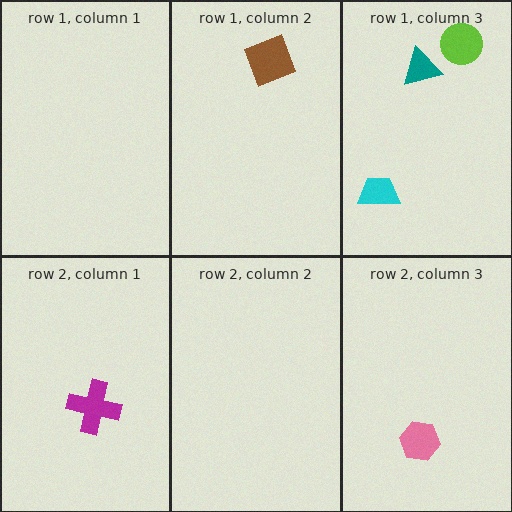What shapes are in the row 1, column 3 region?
The cyan trapezoid, the teal triangle, the lime circle.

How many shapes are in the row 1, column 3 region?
3.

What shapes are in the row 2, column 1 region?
The magenta cross.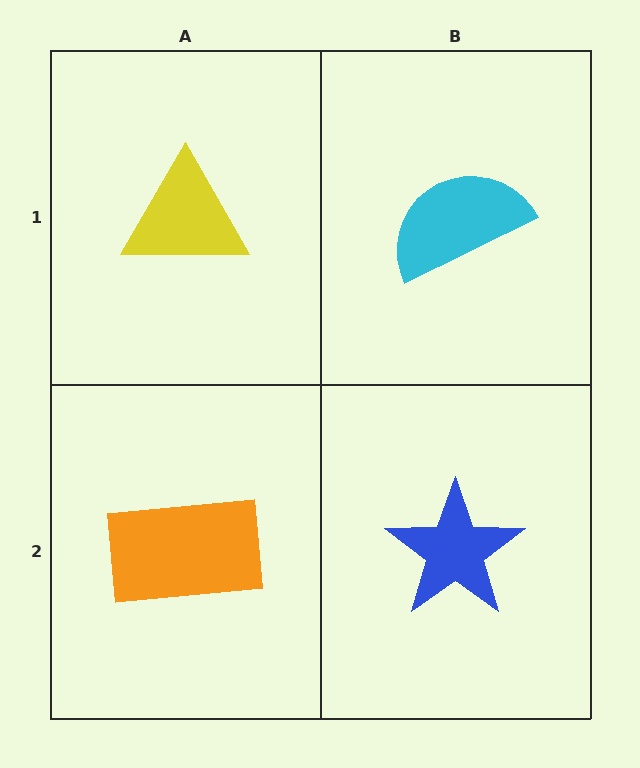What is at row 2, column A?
An orange rectangle.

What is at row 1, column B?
A cyan semicircle.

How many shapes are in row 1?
2 shapes.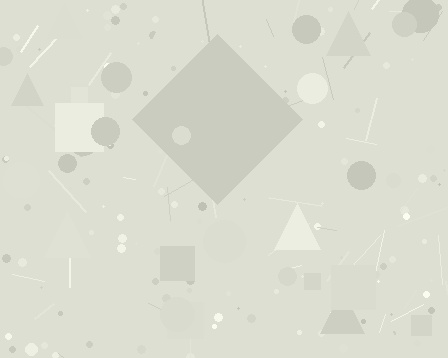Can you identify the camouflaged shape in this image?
The camouflaged shape is a diamond.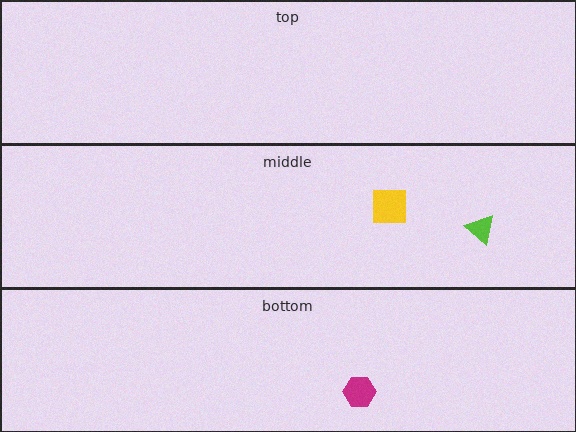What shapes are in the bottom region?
The magenta hexagon.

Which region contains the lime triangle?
The middle region.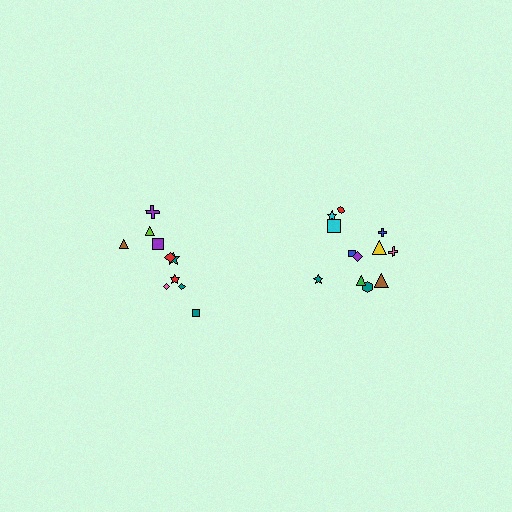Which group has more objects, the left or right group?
The right group.